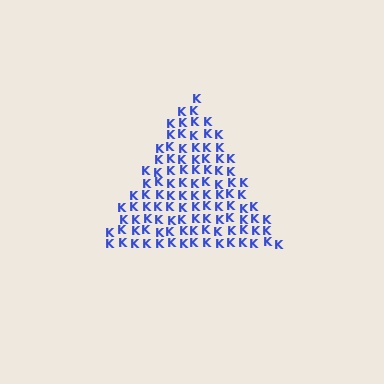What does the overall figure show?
The overall figure shows a triangle.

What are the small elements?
The small elements are letter K's.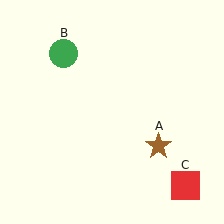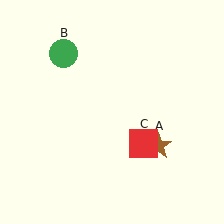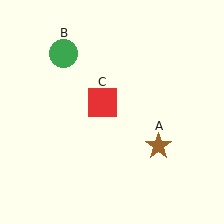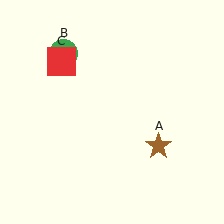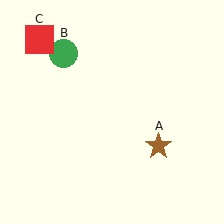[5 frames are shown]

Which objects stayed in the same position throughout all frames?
Brown star (object A) and green circle (object B) remained stationary.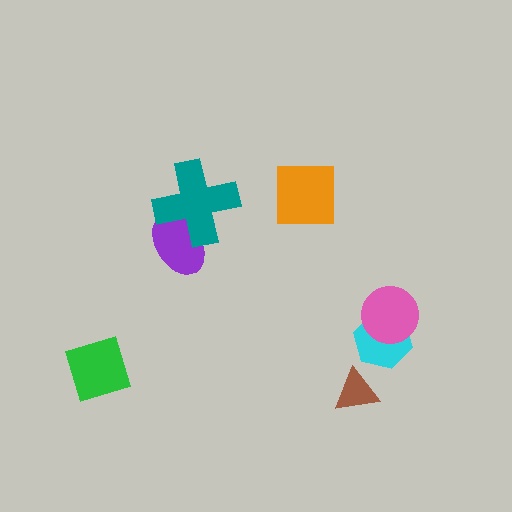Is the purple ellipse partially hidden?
Yes, it is partially covered by another shape.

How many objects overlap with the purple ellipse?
1 object overlaps with the purple ellipse.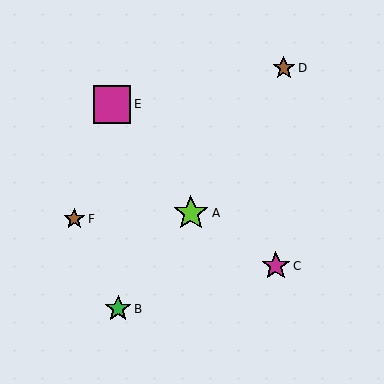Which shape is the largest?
The magenta square (labeled E) is the largest.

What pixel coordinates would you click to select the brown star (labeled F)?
Click at (74, 219) to select the brown star F.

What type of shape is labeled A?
Shape A is a lime star.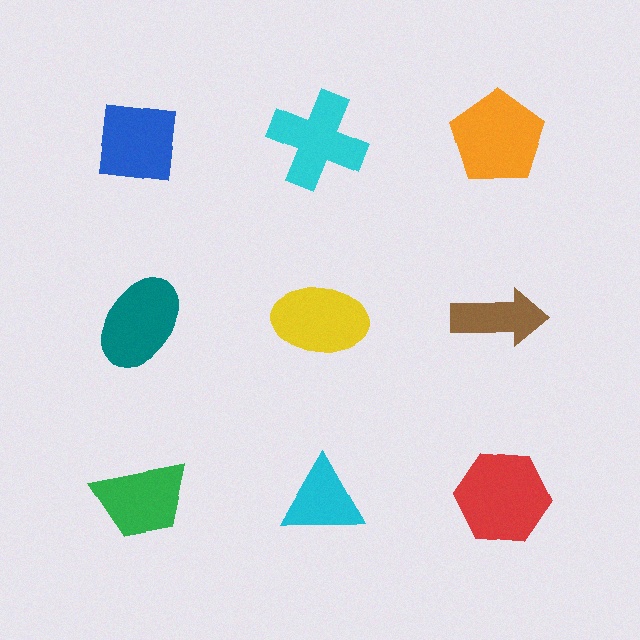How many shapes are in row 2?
3 shapes.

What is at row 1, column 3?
An orange pentagon.